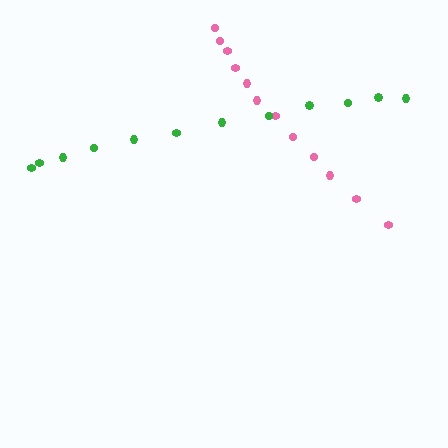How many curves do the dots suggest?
There are 2 distinct paths.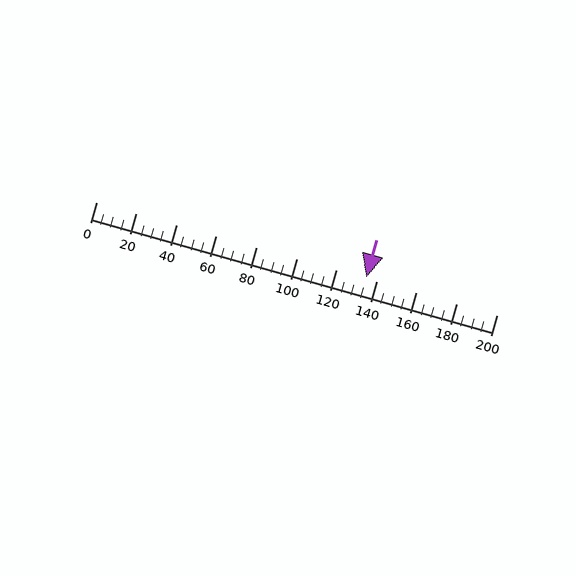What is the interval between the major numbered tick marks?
The major tick marks are spaced 20 units apart.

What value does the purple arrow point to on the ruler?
The purple arrow points to approximately 135.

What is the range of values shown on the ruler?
The ruler shows values from 0 to 200.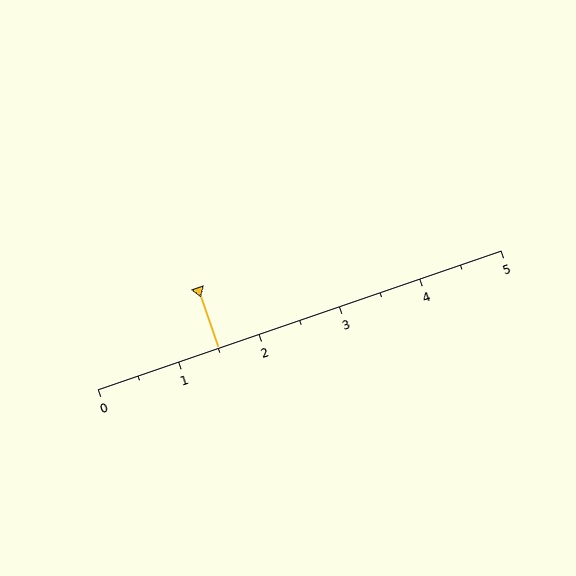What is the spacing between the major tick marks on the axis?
The major ticks are spaced 1 apart.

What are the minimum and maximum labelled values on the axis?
The axis runs from 0 to 5.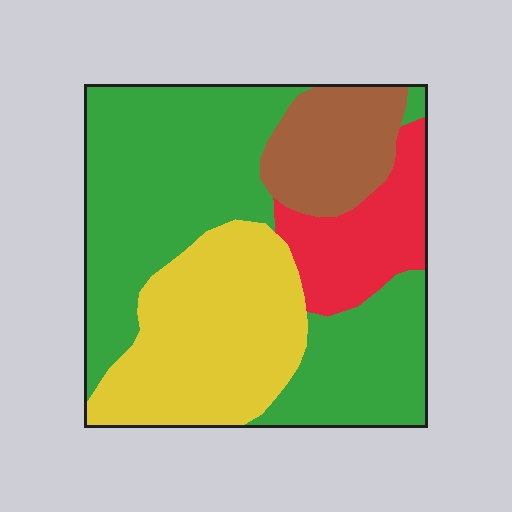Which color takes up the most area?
Green, at roughly 45%.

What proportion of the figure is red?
Red takes up about one eighth (1/8) of the figure.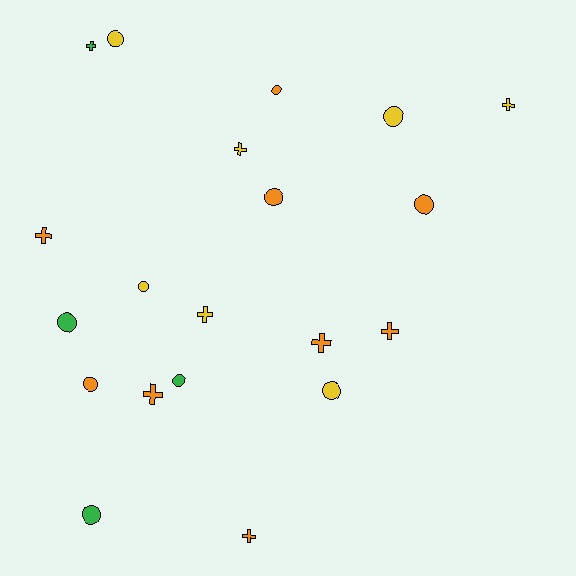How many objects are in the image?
There are 20 objects.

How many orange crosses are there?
There are 5 orange crosses.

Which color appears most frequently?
Orange, with 9 objects.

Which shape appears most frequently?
Circle, with 11 objects.